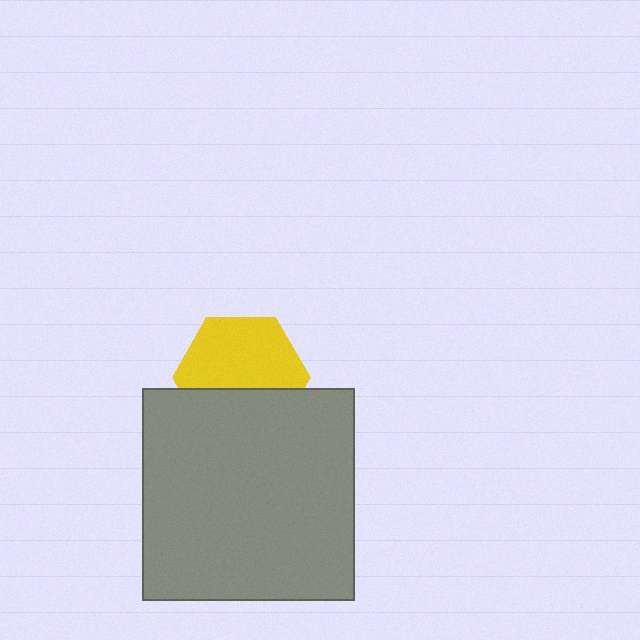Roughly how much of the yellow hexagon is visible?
About half of it is visible (roughly 61%).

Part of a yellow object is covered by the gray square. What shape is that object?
It is a hexagon.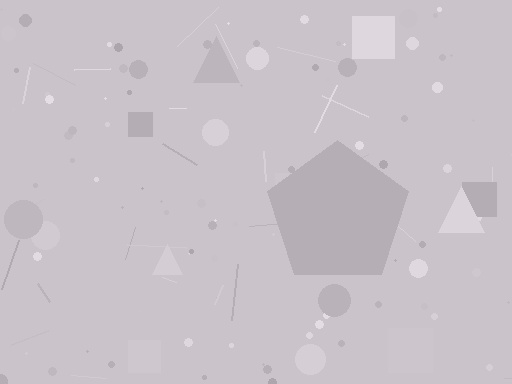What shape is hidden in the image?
A pentagon is hidden in the image.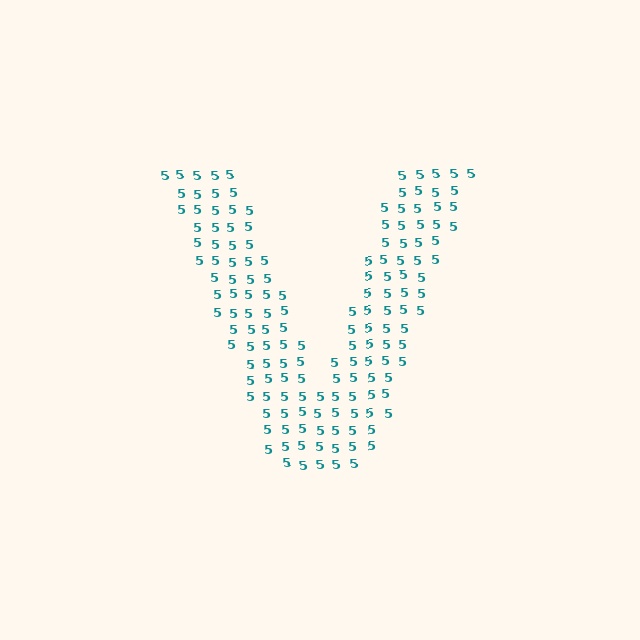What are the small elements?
The small elements are digit 5's.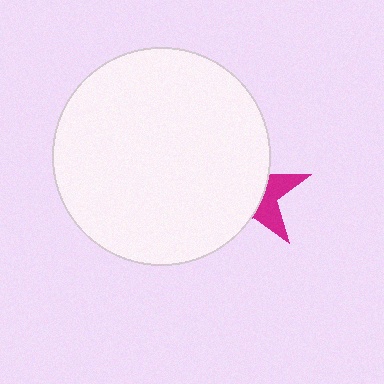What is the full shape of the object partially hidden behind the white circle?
The partially hidden object is a magenta star.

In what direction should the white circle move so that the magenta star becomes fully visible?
The white circle should move left. That is the shortest direction to clear the overlap and leave the magenta star fully visible.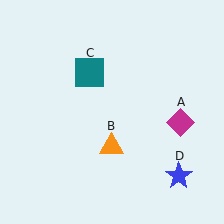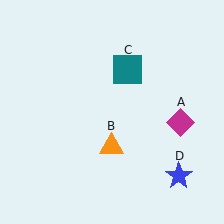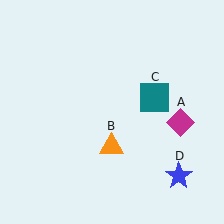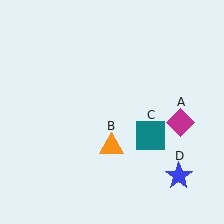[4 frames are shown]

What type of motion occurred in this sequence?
The teal square (object C) rotated clockwise around the center of the scene.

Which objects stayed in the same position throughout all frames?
Magenta diamond (object A) and orange triangle (object B) and blue star (object D) remained stationary.